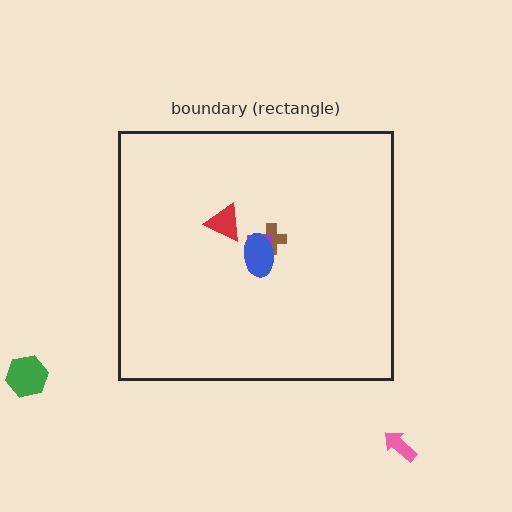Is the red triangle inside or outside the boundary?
Inside.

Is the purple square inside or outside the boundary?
Inside.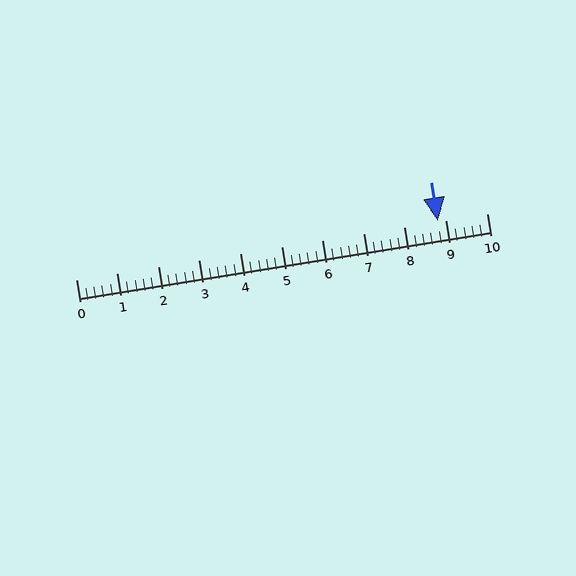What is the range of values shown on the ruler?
The ruler shows values from 0 to 10.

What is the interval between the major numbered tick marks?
The major tick marks are spaced 1 units apart.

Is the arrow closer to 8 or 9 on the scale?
The arrow is closer to 9.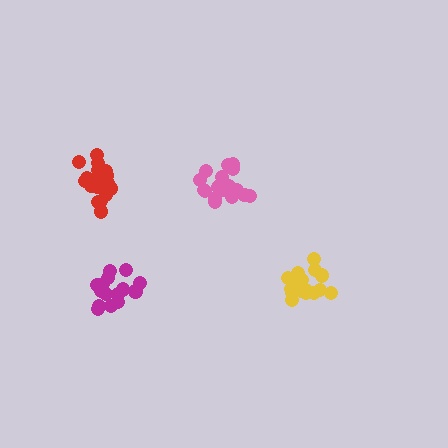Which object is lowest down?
The magenta cluster is bottommost.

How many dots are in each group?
Group 1: 15 dots, Group 2: 19 dots, Group 3: 18 dots, Group 4: 20 dots (72 total).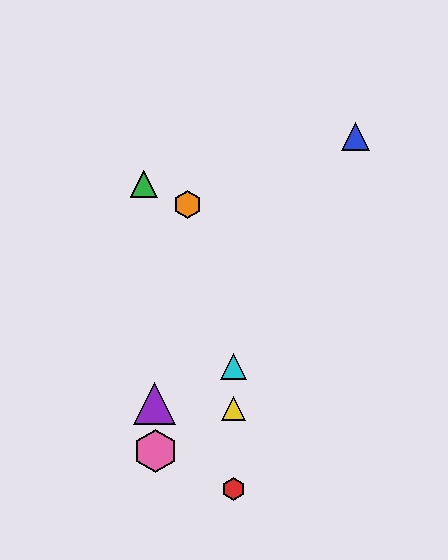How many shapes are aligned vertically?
3 shapes (the red hexagon, the yellow triangle, the cyan triangle) are aligned vertically.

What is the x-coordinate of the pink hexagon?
The pink hexagon is at x≈156.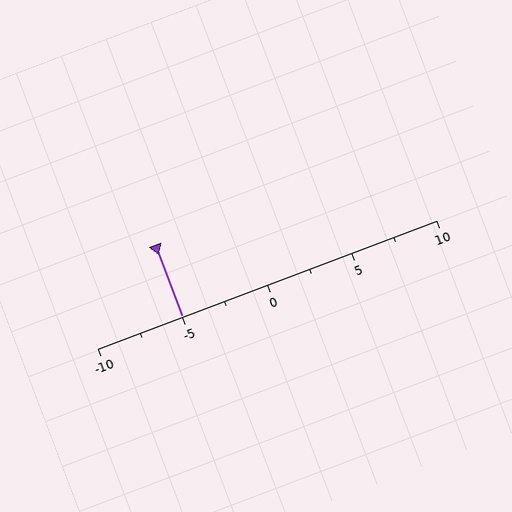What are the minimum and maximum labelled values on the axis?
The axis runs from -10 to 10.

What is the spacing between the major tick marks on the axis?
The major ticks are spaced 5 apart.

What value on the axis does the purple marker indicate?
The marker indicates approximately -5.